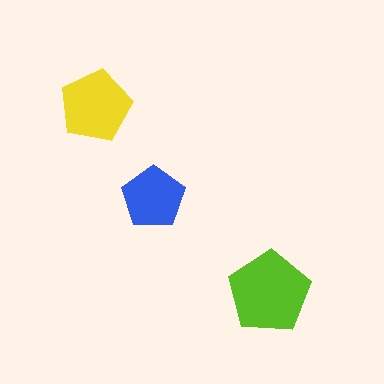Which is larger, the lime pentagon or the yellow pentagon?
The lime one.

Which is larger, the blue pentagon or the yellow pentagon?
The yellow one.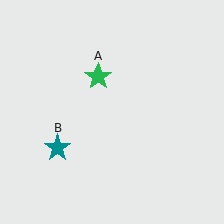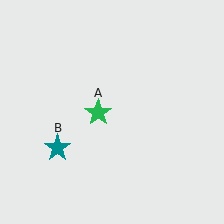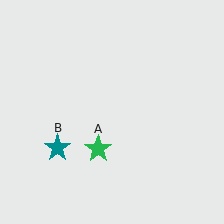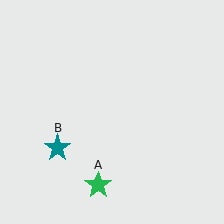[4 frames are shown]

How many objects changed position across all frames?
1 object changed position: green star (object A).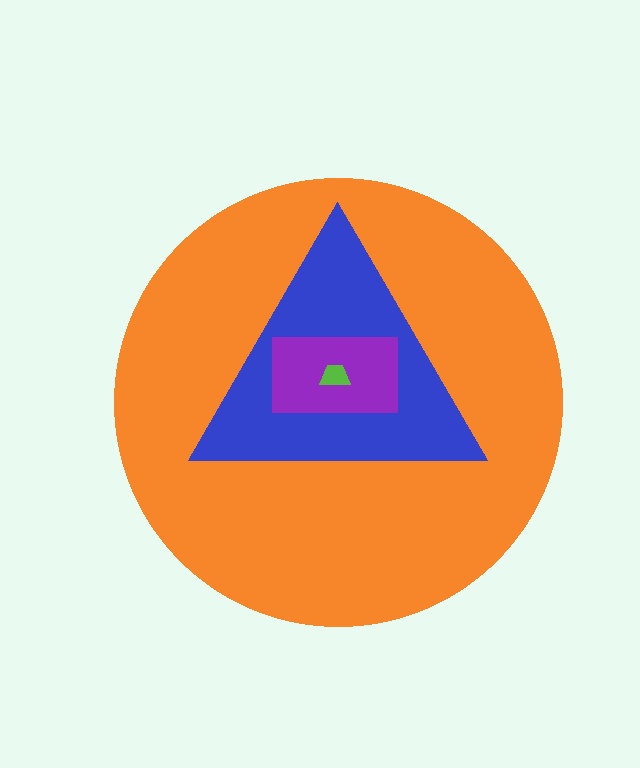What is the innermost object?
The lime trapezoid.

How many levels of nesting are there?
4.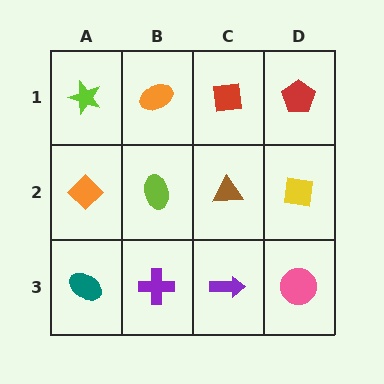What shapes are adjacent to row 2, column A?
A lime star (row 1, column A), a teal ellipse (row 3, column A), a lime ellipse (row 2, column B).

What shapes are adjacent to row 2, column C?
A red square (row 1, column C), a purple arrow (row 3, column C), a lime ellipse (row 2, column B), a yellow square (row 2, column D).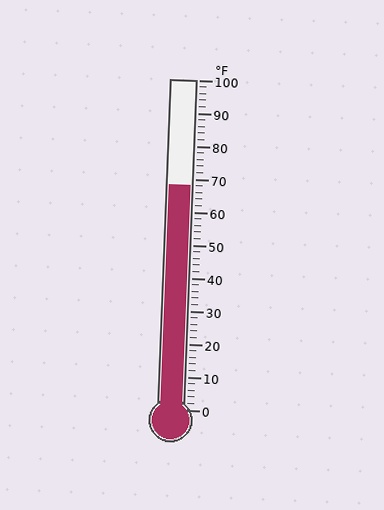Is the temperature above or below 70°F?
The temperature is below 70°F.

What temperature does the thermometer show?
The thermometer shows approximately 68°F.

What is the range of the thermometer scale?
The thermometer scale ranges from 0°F to 100°F.